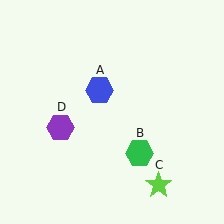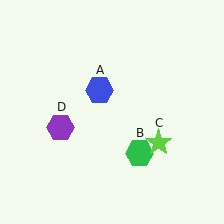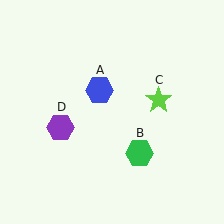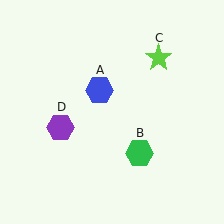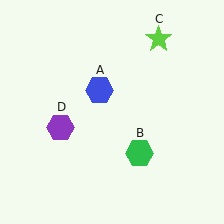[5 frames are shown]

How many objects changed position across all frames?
1 object changed position: lime star (object C).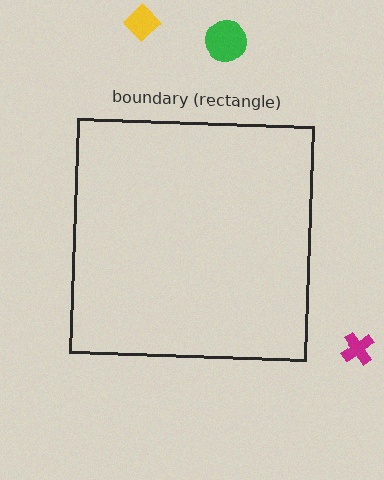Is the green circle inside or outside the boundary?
Outside.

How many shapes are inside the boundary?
0 inside, 3 outside.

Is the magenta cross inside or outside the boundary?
Outside.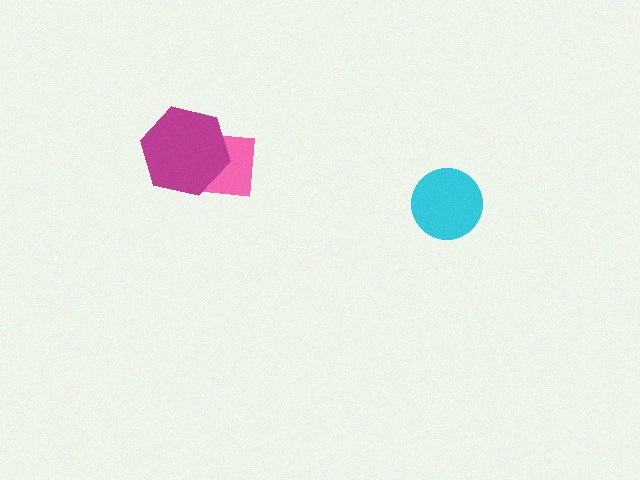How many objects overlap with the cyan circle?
0 objects overlap with the cyan circle.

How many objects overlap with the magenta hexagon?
1 object overlaps with the magenta hexagon.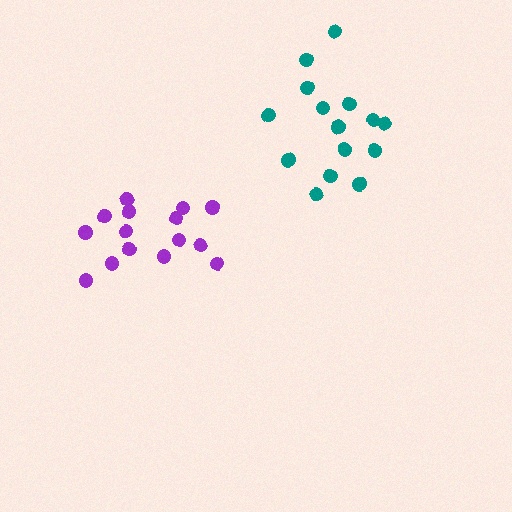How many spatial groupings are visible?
There are 2 spatial groupings.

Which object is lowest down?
The purple cluster is bottommost.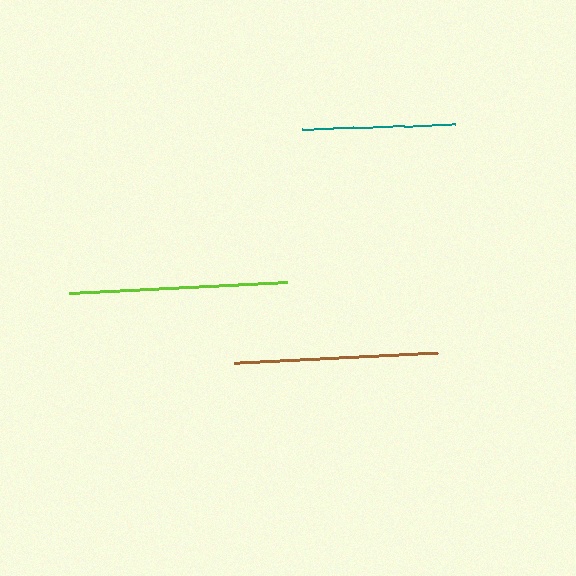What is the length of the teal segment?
The teal segment is approximately 154 pixels long.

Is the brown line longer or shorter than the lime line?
The lime line is longer than the brown line.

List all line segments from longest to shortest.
From longest to shortest: lime, brown, teal.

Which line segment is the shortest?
The teal line is the shortest at approximately 154 pixels.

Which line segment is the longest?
The lime line is the longest at approximately 218 pixels.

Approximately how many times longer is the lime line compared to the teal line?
The lime line is approximately 1.4 times the length of the teal line.